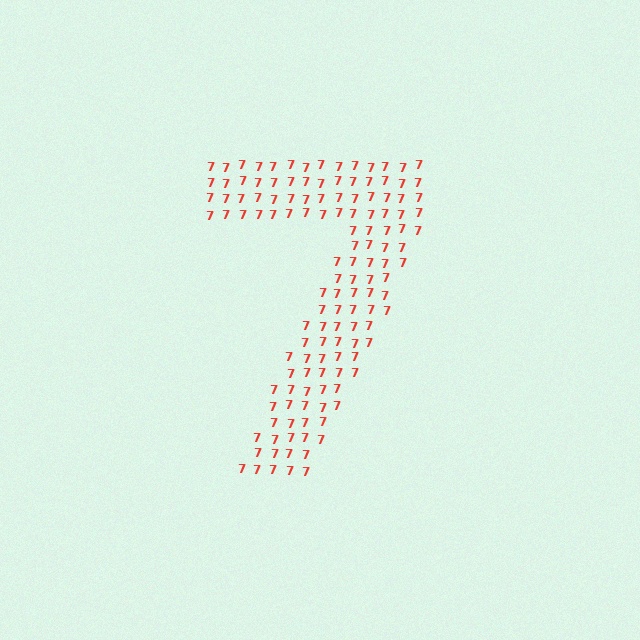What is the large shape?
The large shape is the digit 7.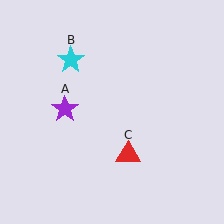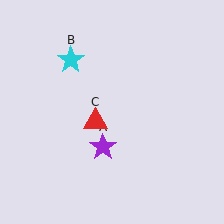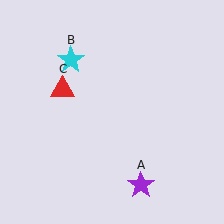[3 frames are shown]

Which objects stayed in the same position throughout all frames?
Cyan star (object B) remained stationary.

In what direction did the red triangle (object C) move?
The red triangle (object C) moved up and to the left.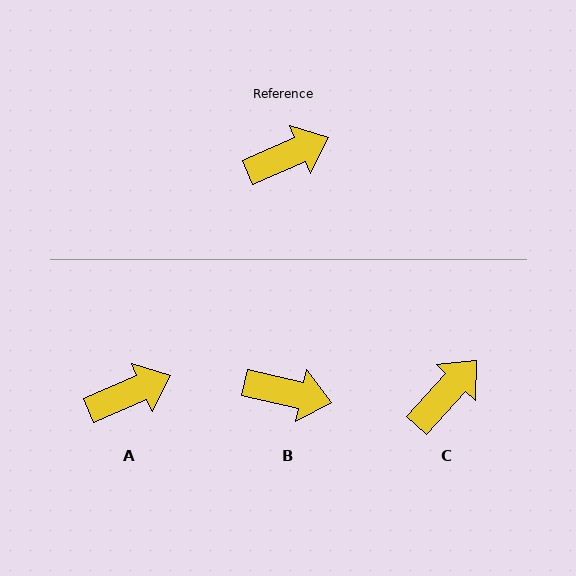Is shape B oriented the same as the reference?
No, it is off by about 36 degrees.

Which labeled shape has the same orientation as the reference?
A.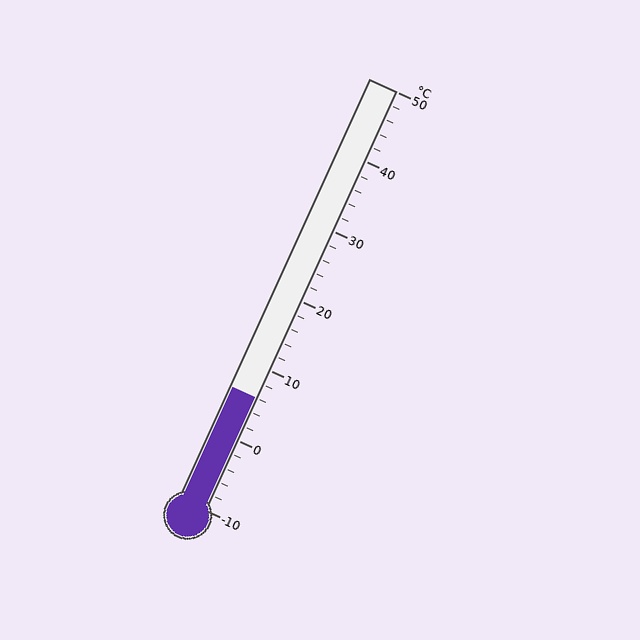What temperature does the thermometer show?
The thermometer shows approximately 6°C.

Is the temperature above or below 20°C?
The temperature is below 20°C.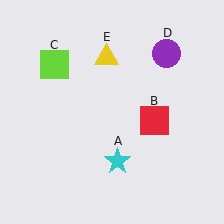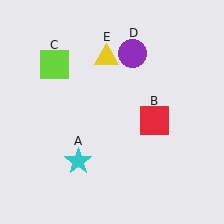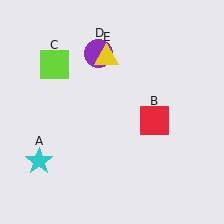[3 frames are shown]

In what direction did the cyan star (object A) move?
The cyan star (object A) moved left.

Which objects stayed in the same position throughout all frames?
Red square (object B) and lime square (object C) and yellow triangle (object E) remained stationary.